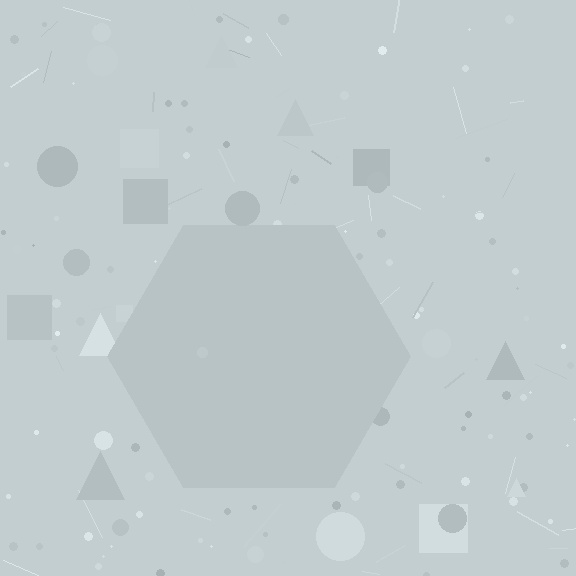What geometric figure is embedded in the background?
A hexagon is embedded in the background.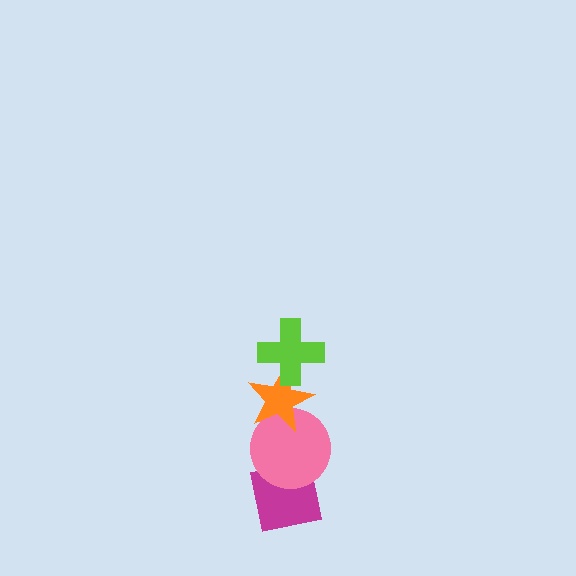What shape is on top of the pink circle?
The orange star is on top of the pink circle.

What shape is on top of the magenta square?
The pink circle is on top of the magenta square.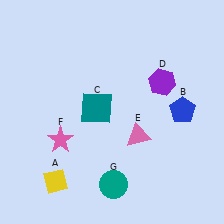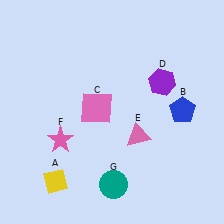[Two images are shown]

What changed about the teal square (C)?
In Image 1, C is teal. In Image 2, it changed to pink.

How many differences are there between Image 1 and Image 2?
There is 1 difference between the two images.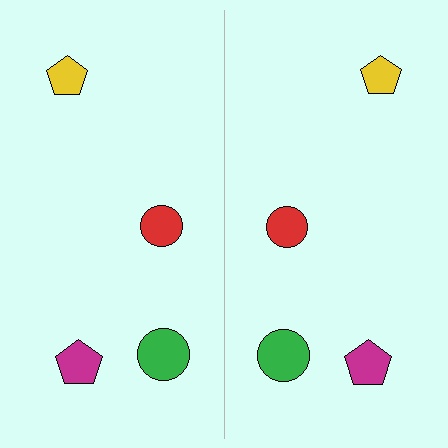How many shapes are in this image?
There are 8 shapes in this image.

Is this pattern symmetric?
Yes, this pattern has bilateral (reflection) symmetry.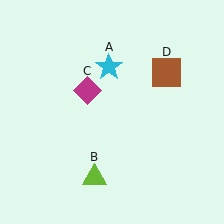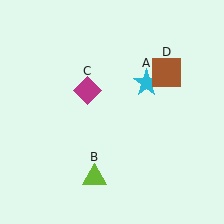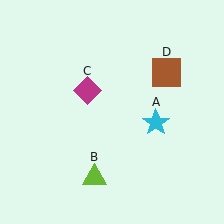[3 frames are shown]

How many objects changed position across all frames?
1 object changed position: cyan star (object A).